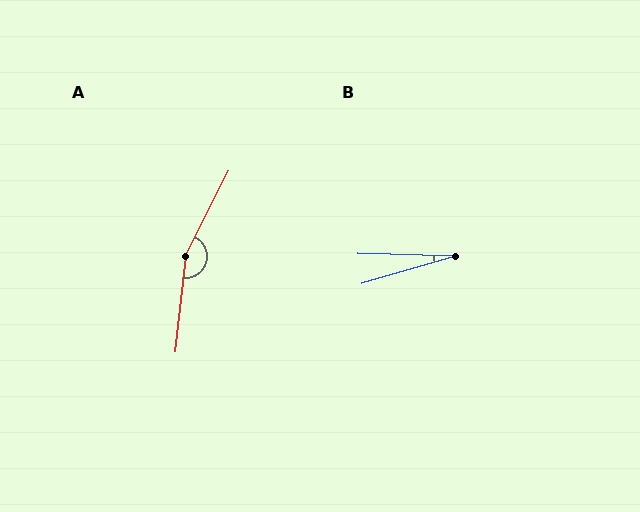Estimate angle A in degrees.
Approximately 160 degrees.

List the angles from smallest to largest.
B (18°), A (160°).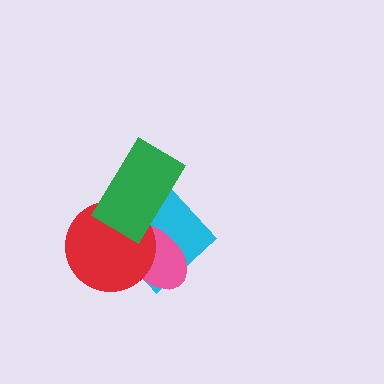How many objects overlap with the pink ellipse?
3 objects overlap with the pink ellipse.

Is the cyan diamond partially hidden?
Yes, it is partially covered by another shape.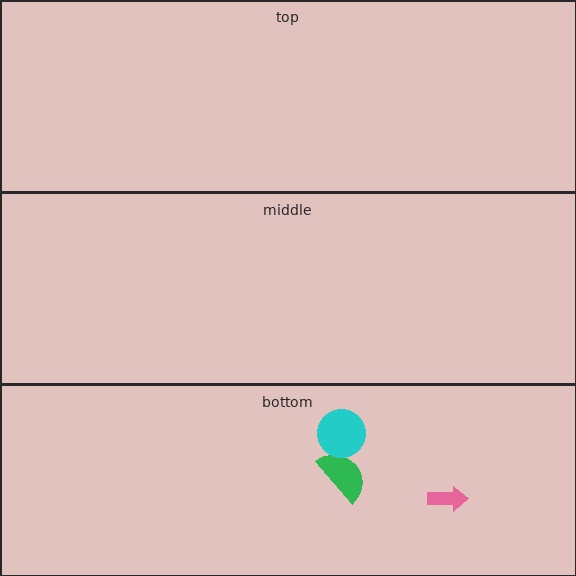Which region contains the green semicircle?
The bottom region.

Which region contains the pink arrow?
The bottom region.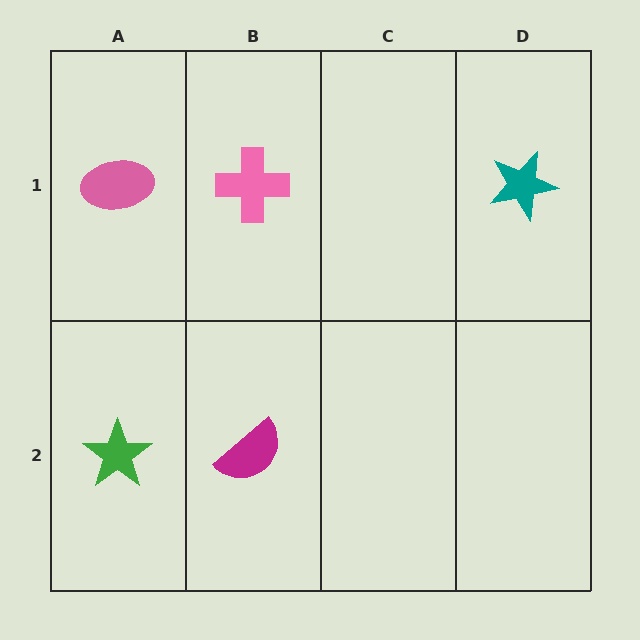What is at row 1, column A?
A pink ellipse.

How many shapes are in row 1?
3 shapes.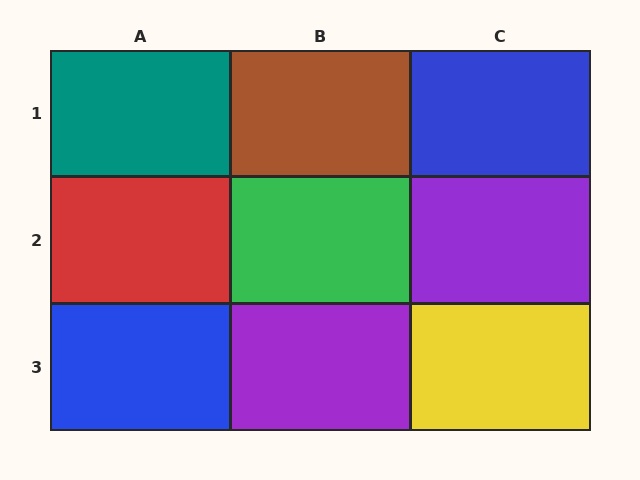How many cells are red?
1 cell is red.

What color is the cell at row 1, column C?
Blue.